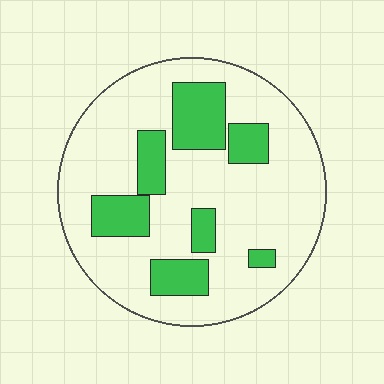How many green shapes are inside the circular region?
7.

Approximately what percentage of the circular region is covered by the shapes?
Approximately 25%.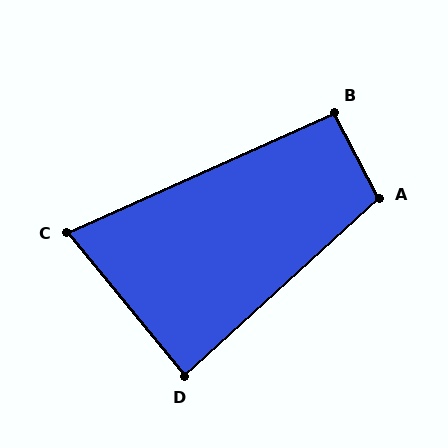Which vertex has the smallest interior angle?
C, at approximately 75 degrees.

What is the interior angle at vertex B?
Approximately 93 degrees (approximately right).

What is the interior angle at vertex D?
Approximately 87 degrees (approximately right).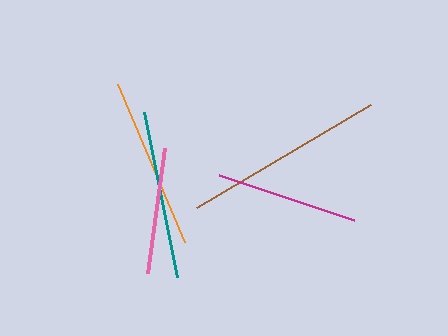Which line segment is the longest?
The brown line is the longest at approximately 203 pixels.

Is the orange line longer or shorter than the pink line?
The orange line is longer than the pink line.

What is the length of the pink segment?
The pink segment is approximately 126 pixels long.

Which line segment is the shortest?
The pink line is the shortest at approximately 126 pixels.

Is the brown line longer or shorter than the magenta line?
The brown line is longer than the magenta line.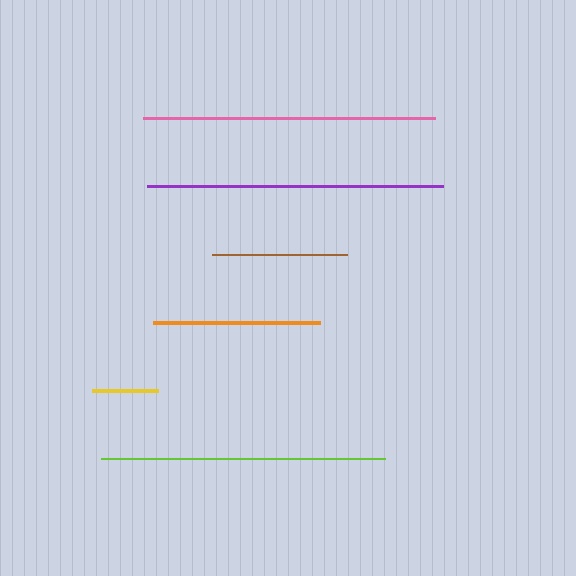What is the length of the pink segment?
The pink segment is approximately 292 pixels long.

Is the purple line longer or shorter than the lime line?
The purple line is longer than the lime line.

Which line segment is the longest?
The purple line is the longest at approximately 296 pixels.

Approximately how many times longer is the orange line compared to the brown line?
The orange line is approximately 1.2 times the length of the brown line.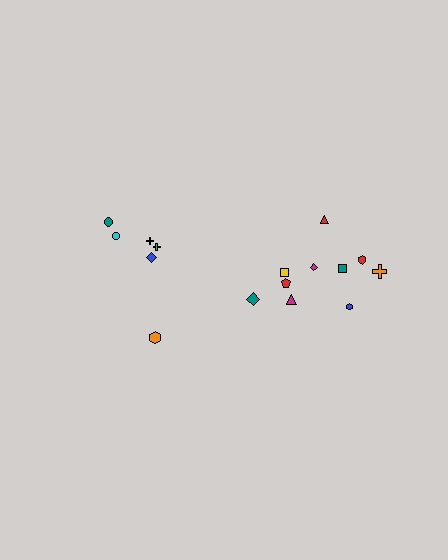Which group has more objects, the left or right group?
The right group.